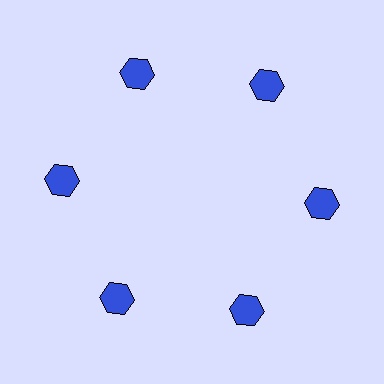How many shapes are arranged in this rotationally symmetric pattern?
There are 6 shapes, arranged in 6 groups of 1.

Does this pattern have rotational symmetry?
Yes, this pattern has 6-fold rotational symmetry. It looks the same after rotating 60 degrees around the center.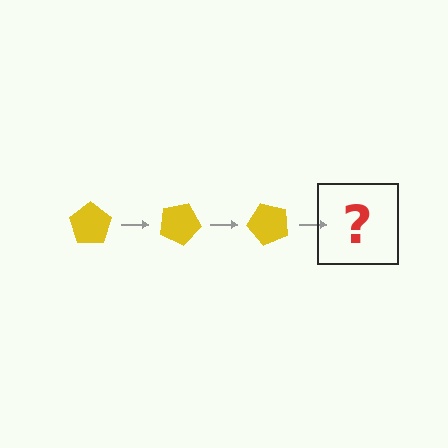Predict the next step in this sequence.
The next step is a yellow pentagon rotated 75 degrees.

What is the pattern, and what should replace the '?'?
The pattern is that the pentagon rotates 25 degrees each step. The '?' should be a yellow pentagon rotated 75 degrees.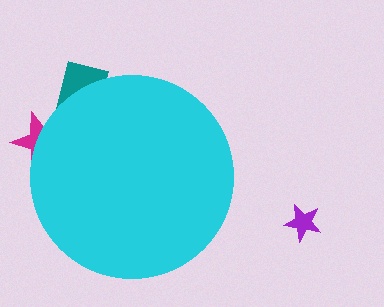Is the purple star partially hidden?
No, the purple star is fully visible.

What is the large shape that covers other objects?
A cyan circle.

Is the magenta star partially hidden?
Yes, the magenta star is partially hidden behind the cyan circle.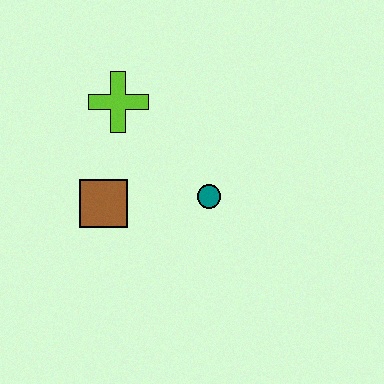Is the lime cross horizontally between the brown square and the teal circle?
Yes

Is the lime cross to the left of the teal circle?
Yes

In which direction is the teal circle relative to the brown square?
The teal circle is to the right of the brown square.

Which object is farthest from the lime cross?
The teal circle is farthest from the lime cross.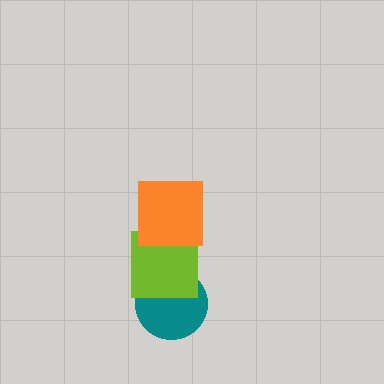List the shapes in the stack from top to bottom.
From top to bottom: the orange square, the lime square, the teal circle.